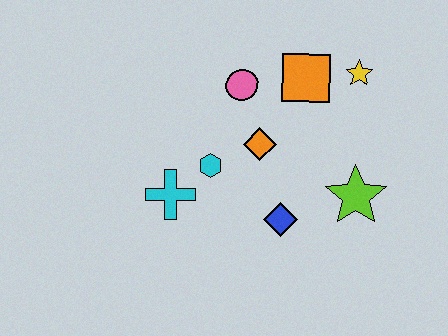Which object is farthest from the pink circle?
The lime star is farthest from the pink circle.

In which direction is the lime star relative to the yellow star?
The lime star is below the yellow star.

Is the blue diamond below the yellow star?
Yes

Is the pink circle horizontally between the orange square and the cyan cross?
Yes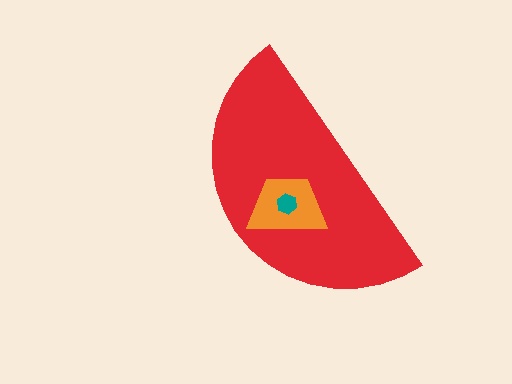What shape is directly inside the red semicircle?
The orange trapezoid.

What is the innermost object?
The teal hexagon.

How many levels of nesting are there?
3.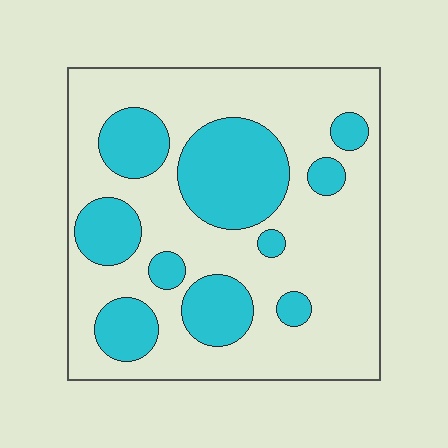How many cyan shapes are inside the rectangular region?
10.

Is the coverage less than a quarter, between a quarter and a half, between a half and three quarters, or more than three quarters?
Between a quarter and a half.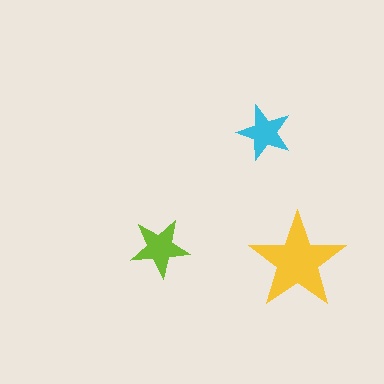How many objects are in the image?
There are 3 objects in the image.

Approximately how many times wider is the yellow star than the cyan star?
About 2 times wider.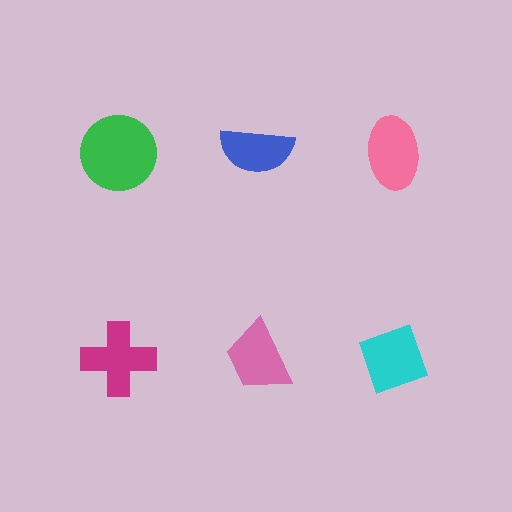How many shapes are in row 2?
3 shapes.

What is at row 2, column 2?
A pink trapezoid.